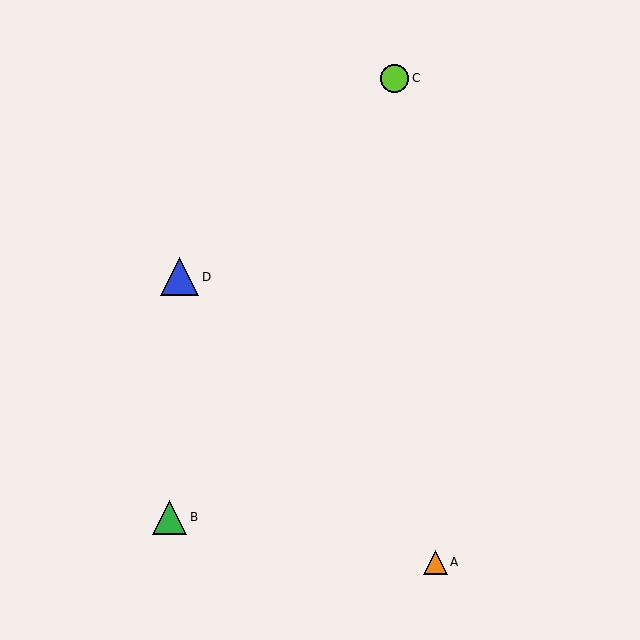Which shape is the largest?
The blue triangle (labeled D) is the largest.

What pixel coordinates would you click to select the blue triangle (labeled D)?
Click at (180, 277) to select the blue triangle D.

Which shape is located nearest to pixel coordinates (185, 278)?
The blue triangle (labeled D) at (180, 277) is nearest to that location.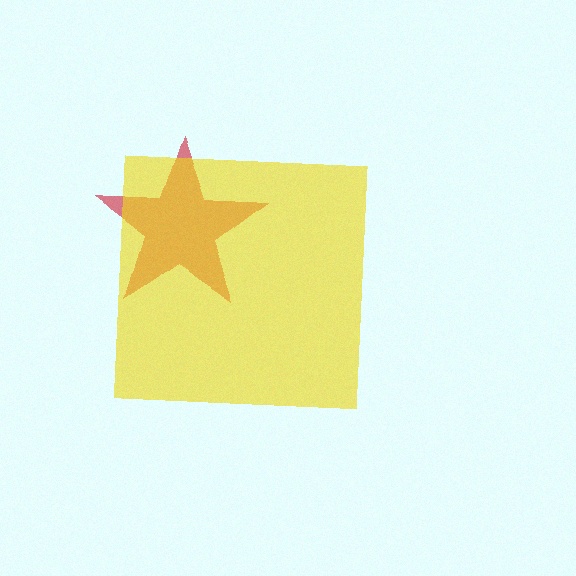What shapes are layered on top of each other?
The layered shapes are: a red star, a yellow square.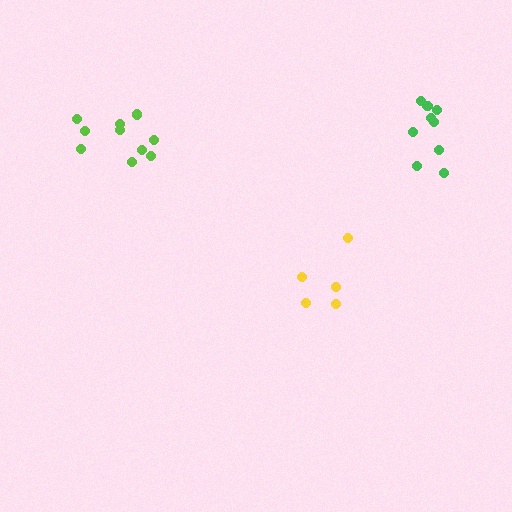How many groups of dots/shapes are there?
There are 3 groups.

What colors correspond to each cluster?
The clusters are colored: yellow, green, lime.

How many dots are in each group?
Group 1: 5 dots, Group 2: 9 dots, Group 3: 10 dots (24 total).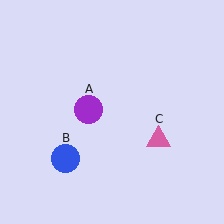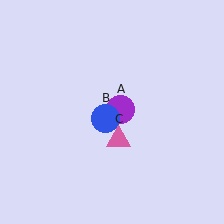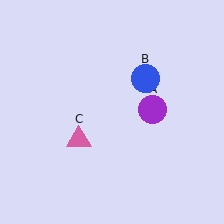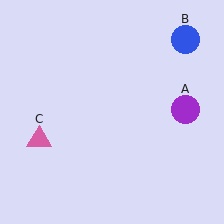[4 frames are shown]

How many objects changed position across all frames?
3 objects changed position: purple circle (object A), blue circle (object B), pink triangle (object C).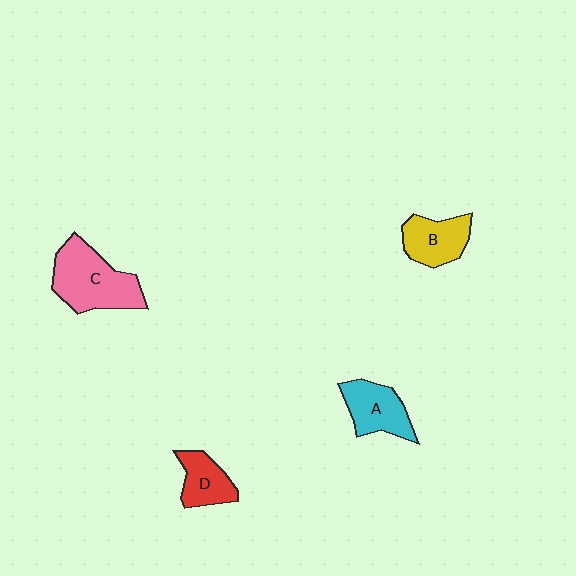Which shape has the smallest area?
Shape D (red).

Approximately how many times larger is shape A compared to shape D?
Approximately 1.3 times.